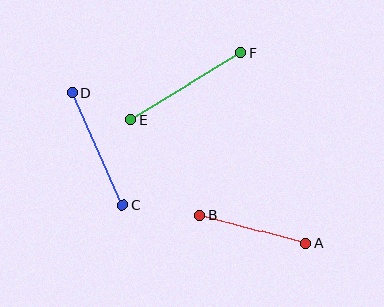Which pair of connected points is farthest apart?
Points E and F are farthest apart.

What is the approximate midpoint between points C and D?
The midpoint is at approximately (97, 149) pixels.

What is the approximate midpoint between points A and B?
The midpoint is at approximately (253, 229) pixels.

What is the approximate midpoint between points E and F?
The midpoint is at approximately (186, 86) pixels.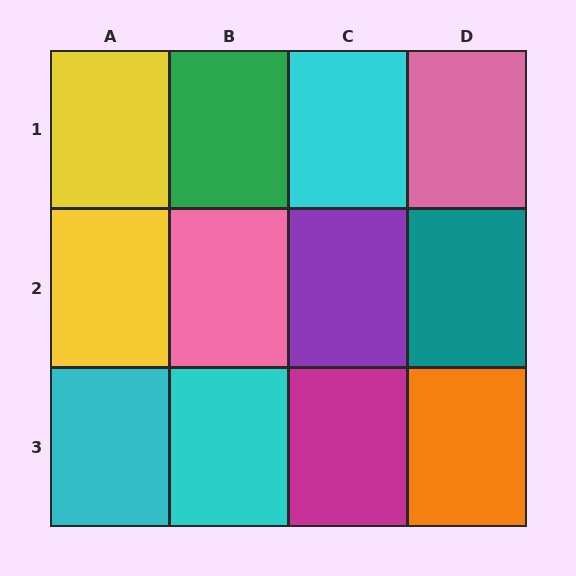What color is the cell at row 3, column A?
Cyan.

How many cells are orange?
1 cell is orange.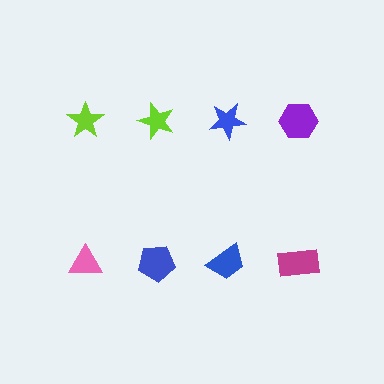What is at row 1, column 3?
A blue star.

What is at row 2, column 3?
A blue trapezoid.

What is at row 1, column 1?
A lime star.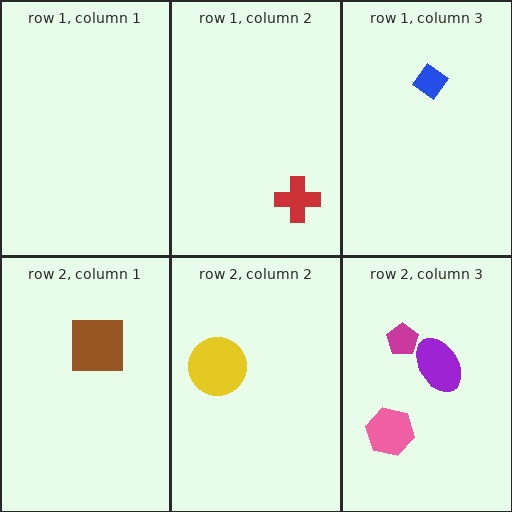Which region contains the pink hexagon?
The row 2, column 3 region.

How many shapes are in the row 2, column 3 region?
3.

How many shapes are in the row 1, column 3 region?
1.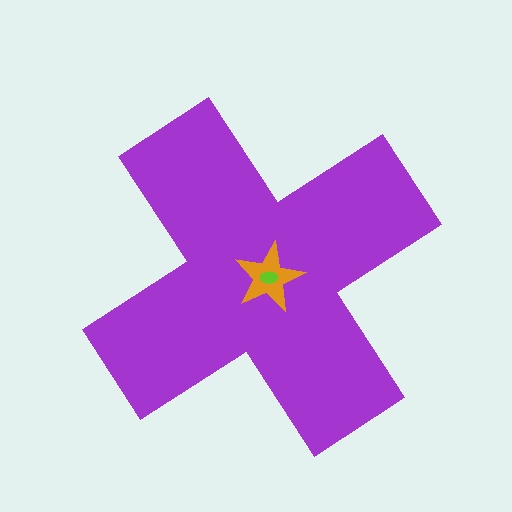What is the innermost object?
The lime ellipse.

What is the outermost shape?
The purple cross.